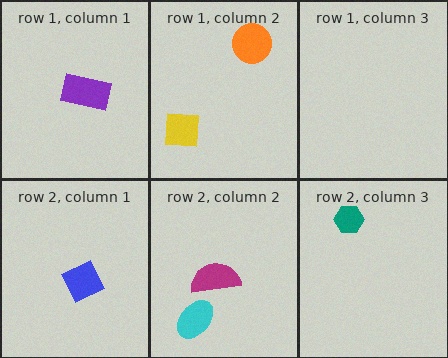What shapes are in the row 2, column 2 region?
The cyan ellipse, the magenta semicircle.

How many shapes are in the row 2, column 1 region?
1.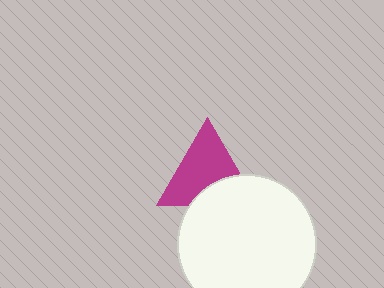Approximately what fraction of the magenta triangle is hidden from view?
Roughly 30% of the magenta triangle is hidden behind the white circle.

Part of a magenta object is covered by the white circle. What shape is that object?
It is a triangle.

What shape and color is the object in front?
The object in front is a white circle.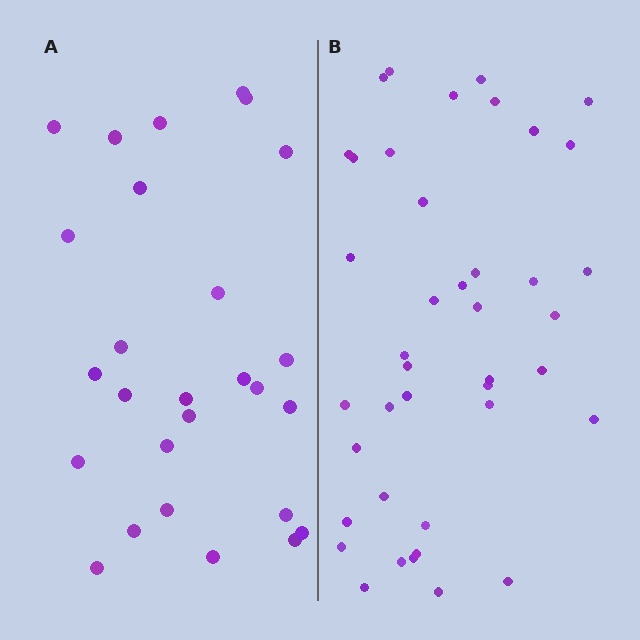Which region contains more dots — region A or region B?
Region B (the right region) has more dots.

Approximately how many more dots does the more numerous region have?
Region B has approximately 15 more dots than region A.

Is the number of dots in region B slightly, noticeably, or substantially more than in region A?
Region B has substantially more. The ratio is roughly 1.5 to 1.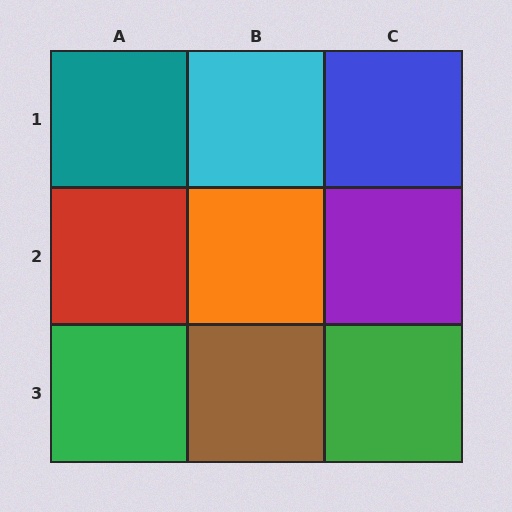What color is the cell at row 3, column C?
Green.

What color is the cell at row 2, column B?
Orange.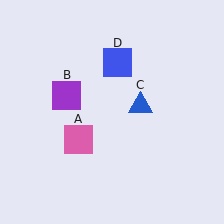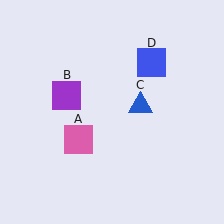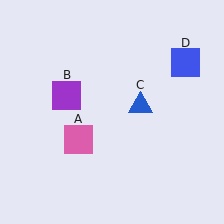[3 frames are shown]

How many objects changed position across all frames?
1 object changed position: blue square (object D).